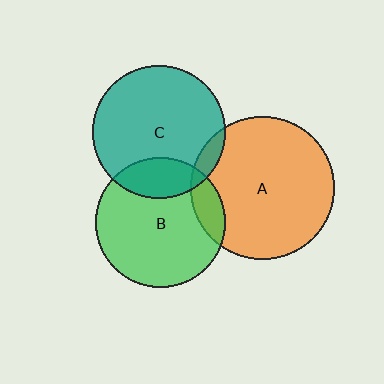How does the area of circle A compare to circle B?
Approximately 1.2 times.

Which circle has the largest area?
Circle A (orange).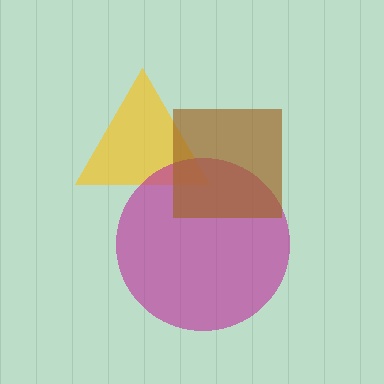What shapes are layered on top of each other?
The layered shapes are: a yellow triangle, a magenta circle, a brown square.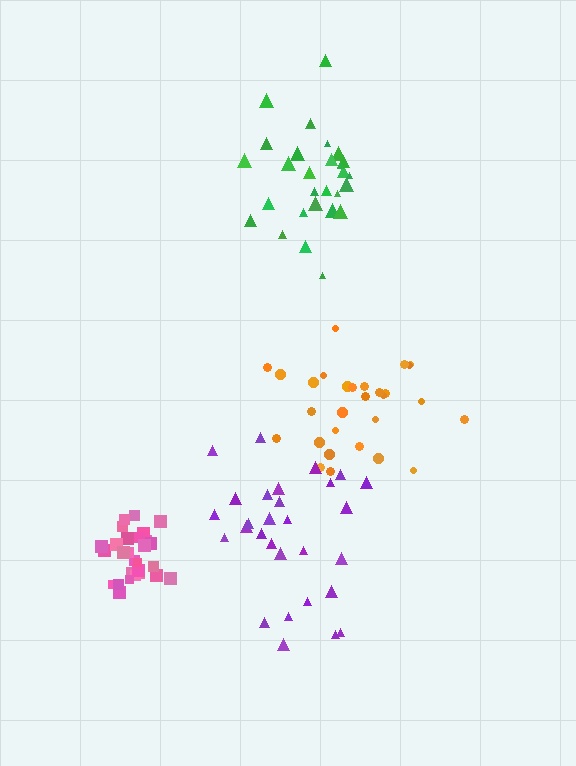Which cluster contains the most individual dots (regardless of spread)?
Green (29).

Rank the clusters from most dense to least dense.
pink, green, orange, purple.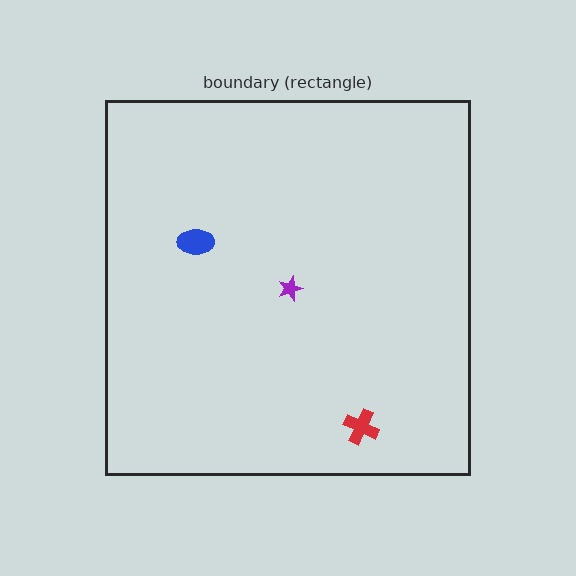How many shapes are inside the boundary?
3 inside, 0 outside.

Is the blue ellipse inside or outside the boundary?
Inside.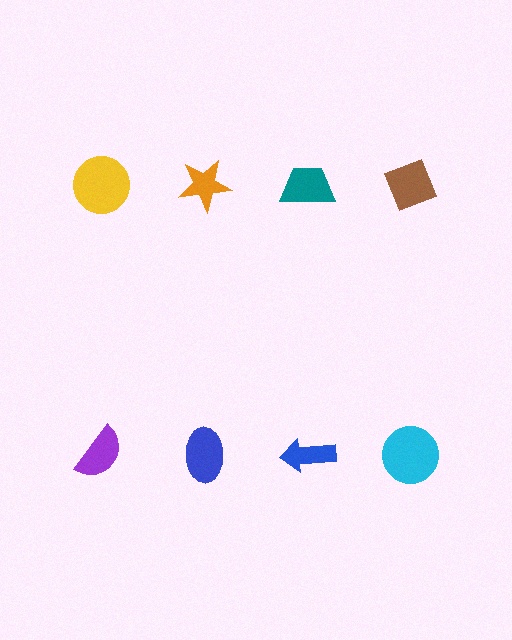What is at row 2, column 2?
A blue ellipse.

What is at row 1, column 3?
A teal trapezoid.